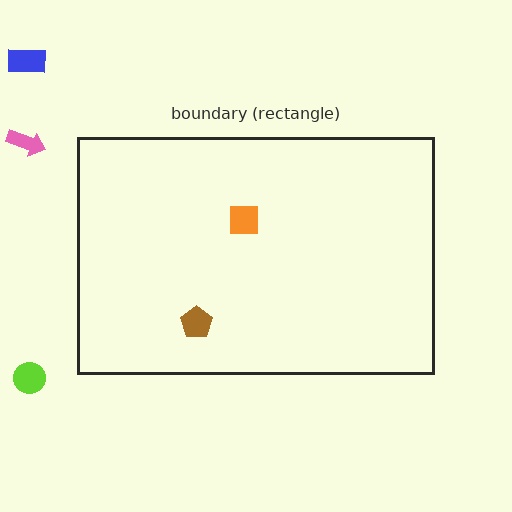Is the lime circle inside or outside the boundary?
Outside.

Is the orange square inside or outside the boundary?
Inside.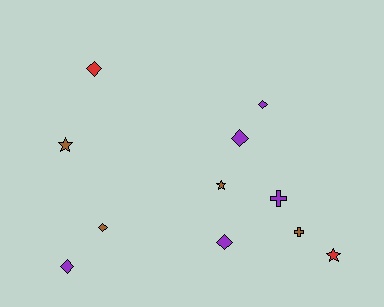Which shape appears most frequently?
Diamond, with 6 objects.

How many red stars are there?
There is 1 red star.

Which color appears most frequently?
Purple, with 5 objects.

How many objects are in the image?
There are 11 objects.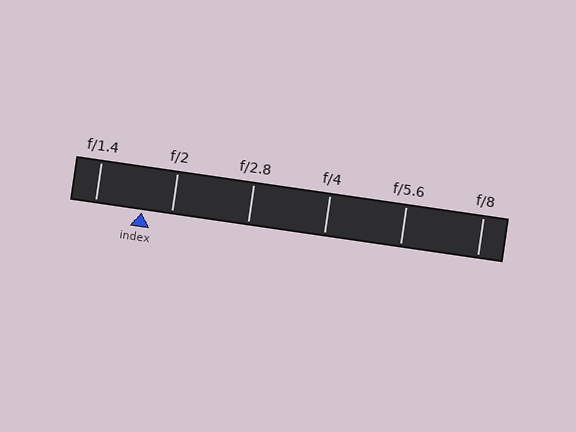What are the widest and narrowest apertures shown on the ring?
The widest aperture shown is f/1.4 and the narrowest is f/8.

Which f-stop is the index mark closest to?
The index mark is closest to f/2.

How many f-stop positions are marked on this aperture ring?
There are 6 f-stop positions marked.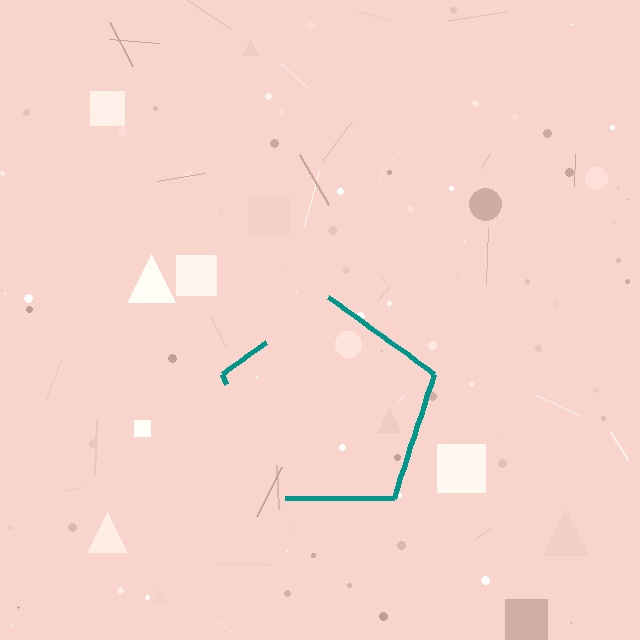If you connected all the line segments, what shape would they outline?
They would outline a pentagon.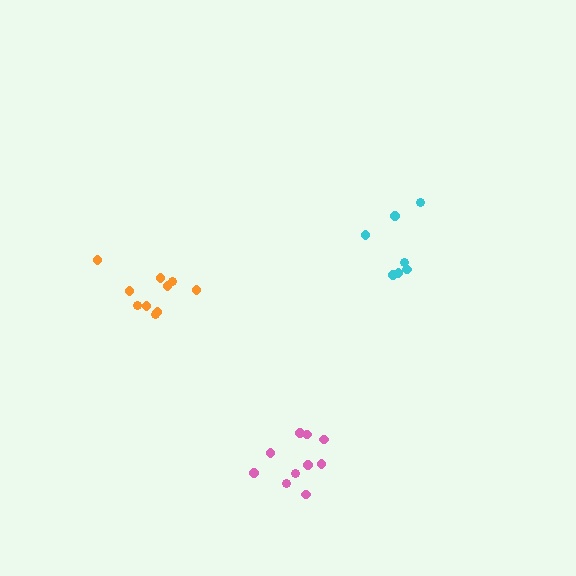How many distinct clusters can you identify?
There are 3 distinct clusters.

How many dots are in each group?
Group 1: 7 dots, Group 2: 10 dots, Group 3: 10 dots (27 total).